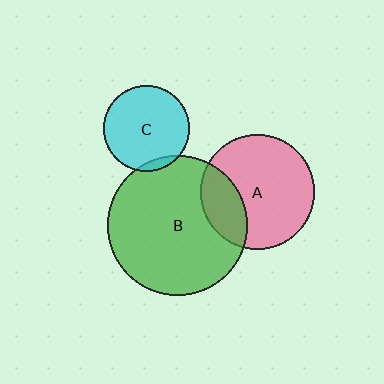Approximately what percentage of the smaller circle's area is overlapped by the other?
Approximately 25%.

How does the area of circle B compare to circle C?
Approximately 2.6 times.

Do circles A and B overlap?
Yes.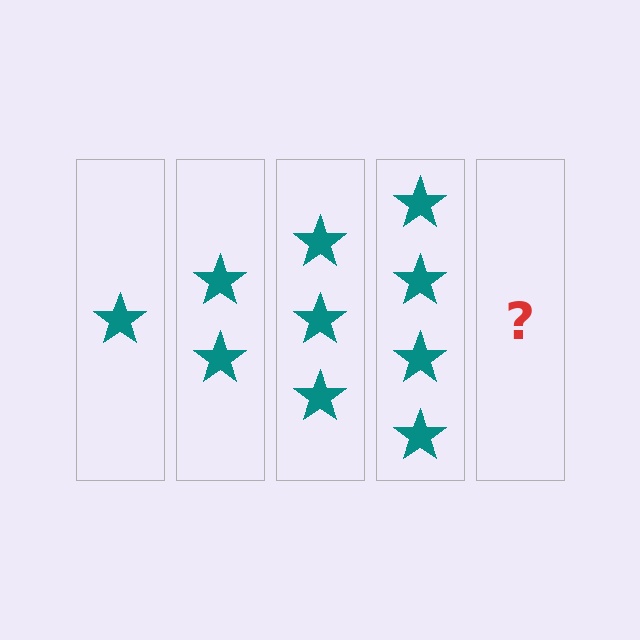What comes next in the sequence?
The next element should be 5 stars.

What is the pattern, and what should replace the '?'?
The pattern is that each step adds one more star. The '?' should be 5 stars.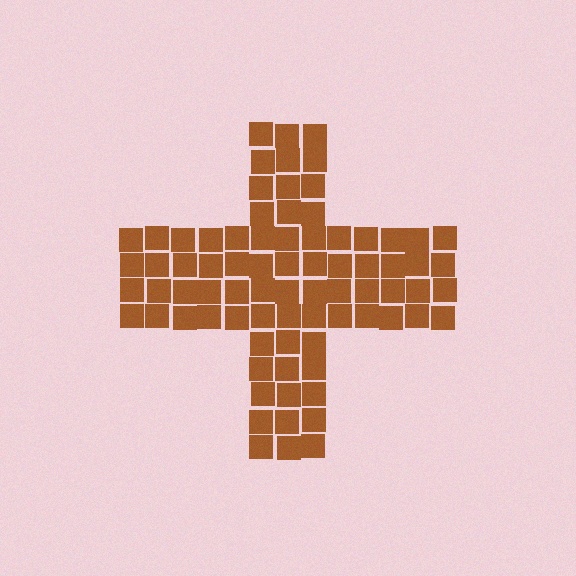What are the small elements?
The small elements are squares.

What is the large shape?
The large shape is a cross.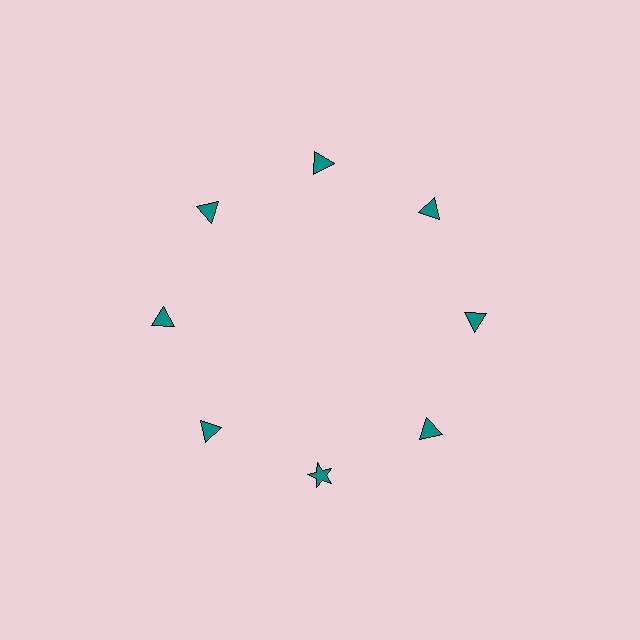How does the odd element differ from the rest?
It has a different shape: star instead of triangle.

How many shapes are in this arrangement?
There are 8 shapes arranged in a ring pattern.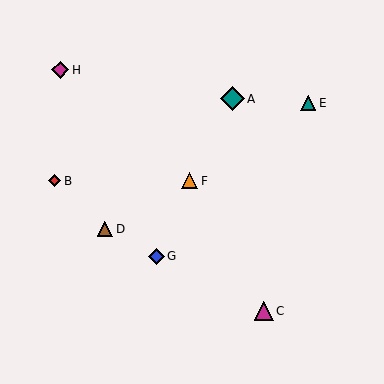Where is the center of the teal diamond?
The center of the teal diamond is at (232, 99).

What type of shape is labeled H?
Shape H is a magenta diamond.